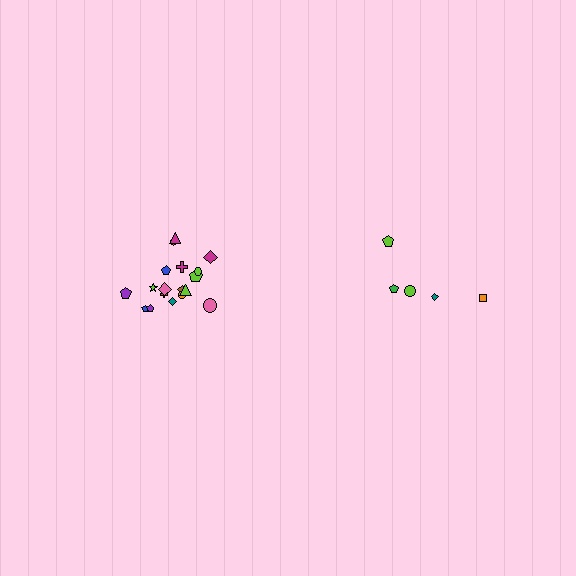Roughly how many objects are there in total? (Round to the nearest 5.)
Roughly 25 objects in total.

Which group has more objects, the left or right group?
The left group.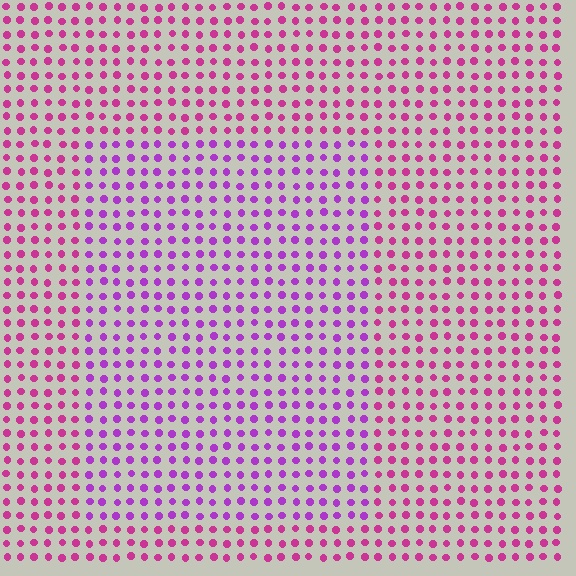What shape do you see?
I see a rectangle.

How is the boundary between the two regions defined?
The boundary is defined purely by a slight shift in hue (about 34 degrees). Spacing, size, and orientation are identical on both sides.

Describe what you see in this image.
The image is filled with small magenta elements in a uniform arrangement. A rectangle-shaped region is visible where the elements are tinted to a slightly different hue, forming a subtle color boundary.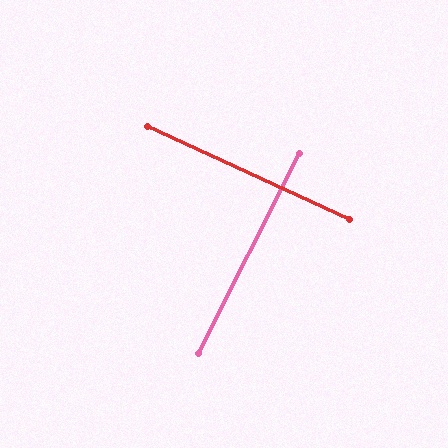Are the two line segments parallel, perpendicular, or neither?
Perpendicular — they meet at approximately 88°.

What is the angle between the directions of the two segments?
Approximately 88 degrees.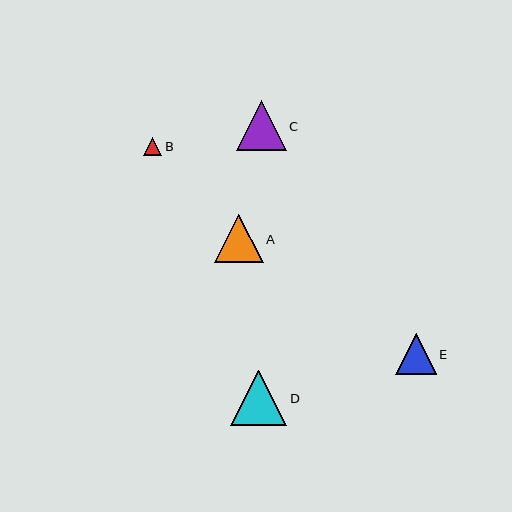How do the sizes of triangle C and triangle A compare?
Triangle C and triangle A are approximately the same size.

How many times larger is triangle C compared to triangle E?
Triangle C is approximately 1.2 times the size of triangle E.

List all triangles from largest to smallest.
From largest to smallest: D, C, A, E, B.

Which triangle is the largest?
Triangle D is the largest with a size of approximately 56 pixels.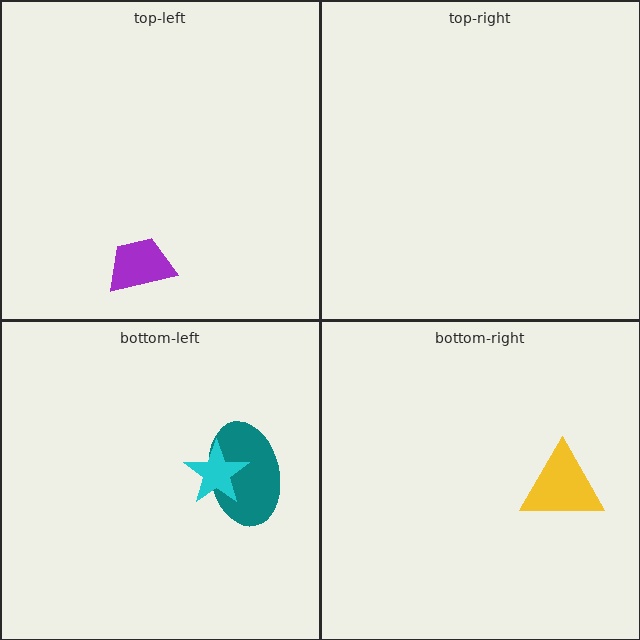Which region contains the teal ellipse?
The bottom-left region.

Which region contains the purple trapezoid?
The top-left region.